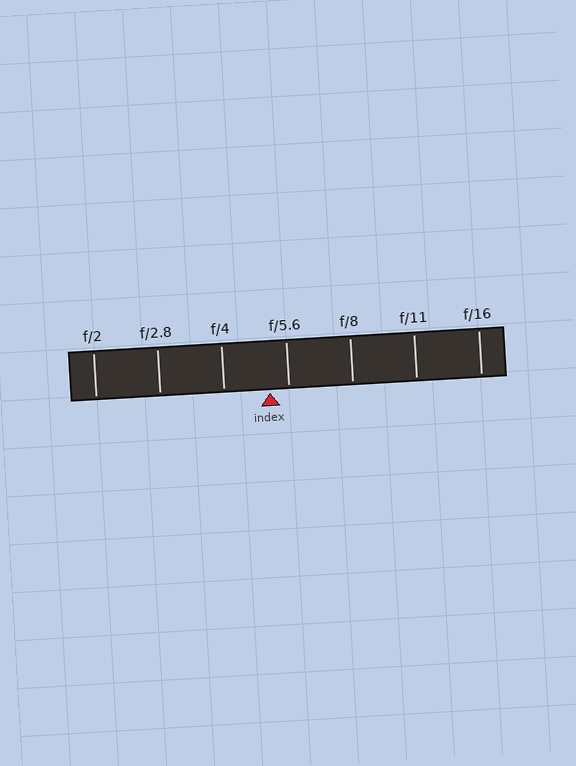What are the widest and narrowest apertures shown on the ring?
The widest aperture shown is f/2 and the narrowest is f/16.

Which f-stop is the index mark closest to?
The index mark is closest to f/5.6.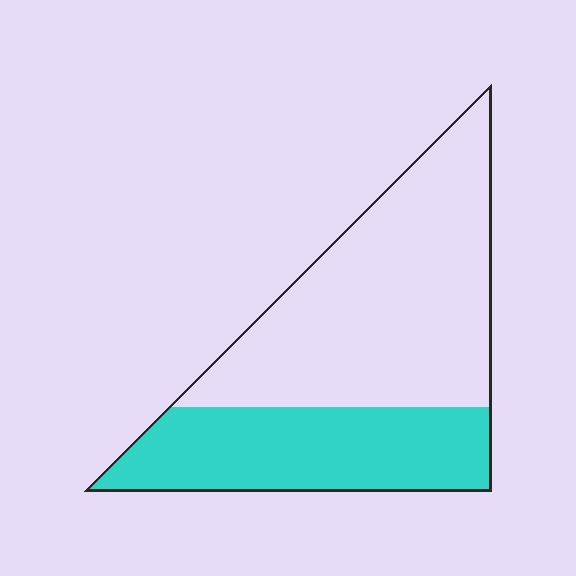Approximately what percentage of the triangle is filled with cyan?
Approximately 35%.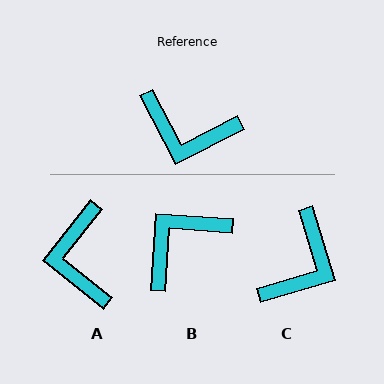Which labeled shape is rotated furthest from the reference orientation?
B, about 121 degrees away.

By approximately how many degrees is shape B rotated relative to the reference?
Approximately 121 degrees clockwise.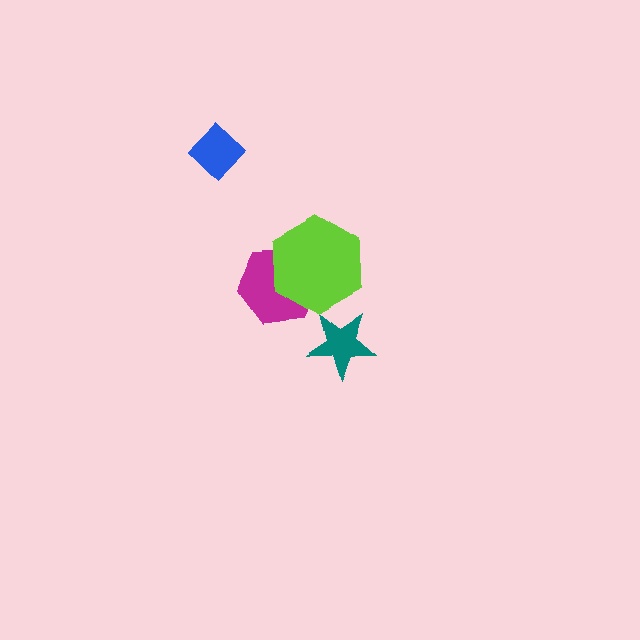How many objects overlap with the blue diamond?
0 objects overlap with the blue diamond.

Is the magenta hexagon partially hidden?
Yes, it is partially covered by another shape.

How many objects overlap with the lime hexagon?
1 object overlaps with the lime hexagon.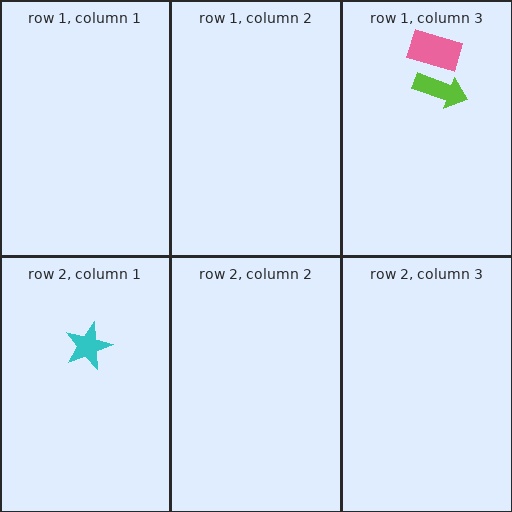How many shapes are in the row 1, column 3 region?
2.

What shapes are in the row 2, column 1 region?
The cyan star.